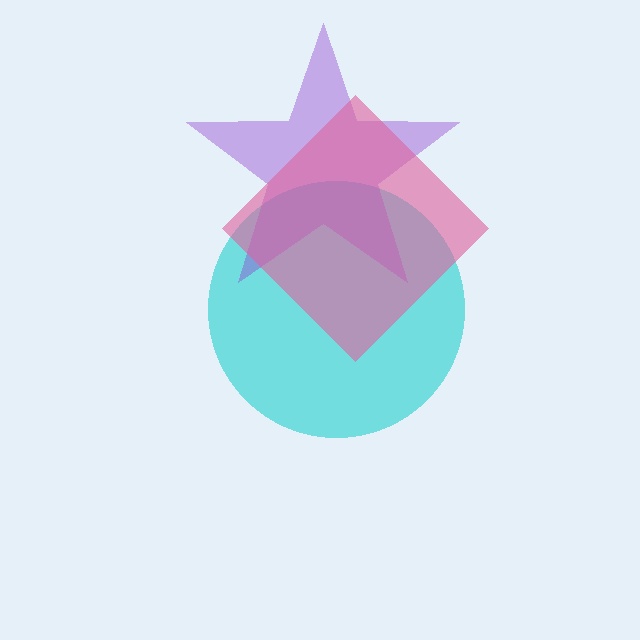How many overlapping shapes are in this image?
There are 3 overlapping shapes in the image.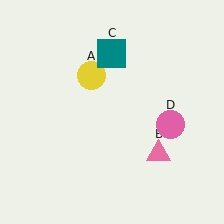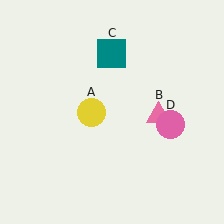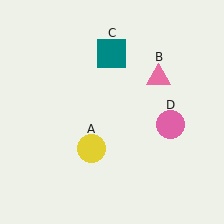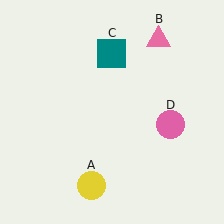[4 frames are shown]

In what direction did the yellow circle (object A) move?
The yellow circle (object A) moved down.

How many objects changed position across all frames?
2 objects changed position: yellow circle (object A), pink triangle (object B).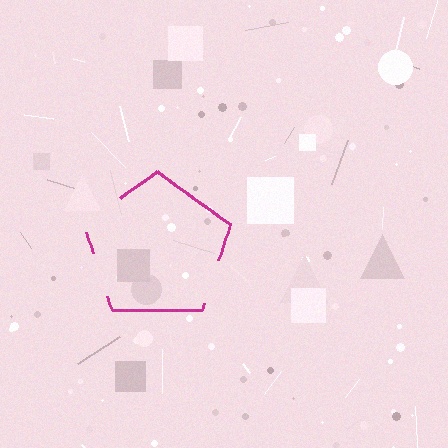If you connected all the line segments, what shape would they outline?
They would outline a pentagon.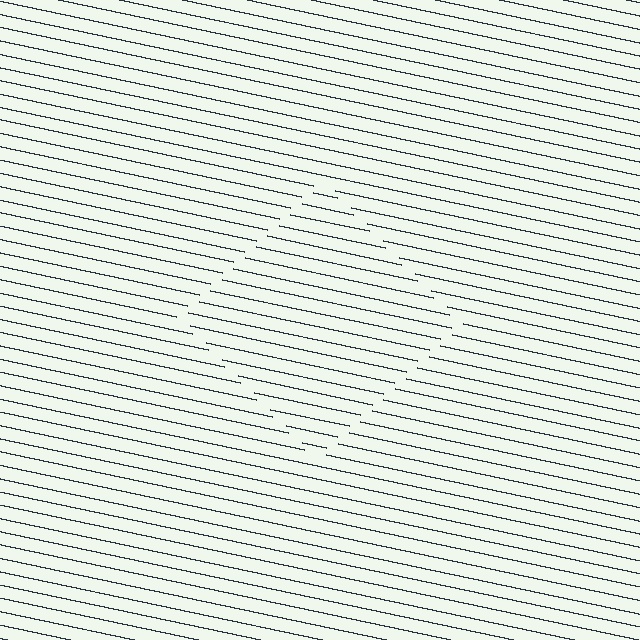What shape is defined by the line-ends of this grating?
An illusory square. The interior of the shape contains the same grating, shifted by half a period — the contour is defined by the phase discontinuity where line-ends from the inner and outer gratings abut.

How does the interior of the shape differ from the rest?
The interior of the shape contains the same grating, shifted by half a period — the contour is defined by the phase discontinuity where line-ends from the inner and outer gratings abut.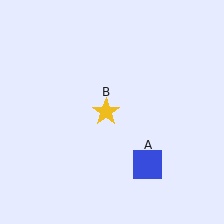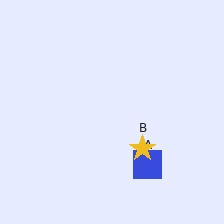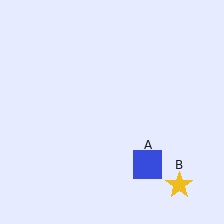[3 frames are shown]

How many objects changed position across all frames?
1 object changed position: yellow star (object B).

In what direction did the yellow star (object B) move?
The yellow star (object B) moved down and to the right.